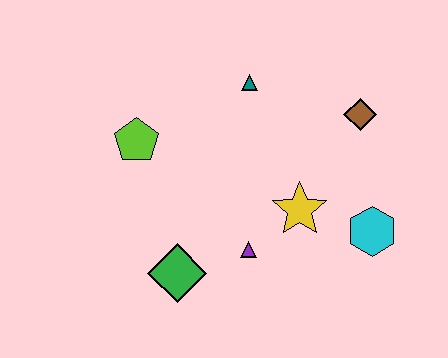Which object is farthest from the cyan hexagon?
The lime pentagon is farthest from the cyan hexagon.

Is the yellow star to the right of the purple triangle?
Yes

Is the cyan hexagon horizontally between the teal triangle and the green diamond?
No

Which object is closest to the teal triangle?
The brown diamond is closest to the teal triangle.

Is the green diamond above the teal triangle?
No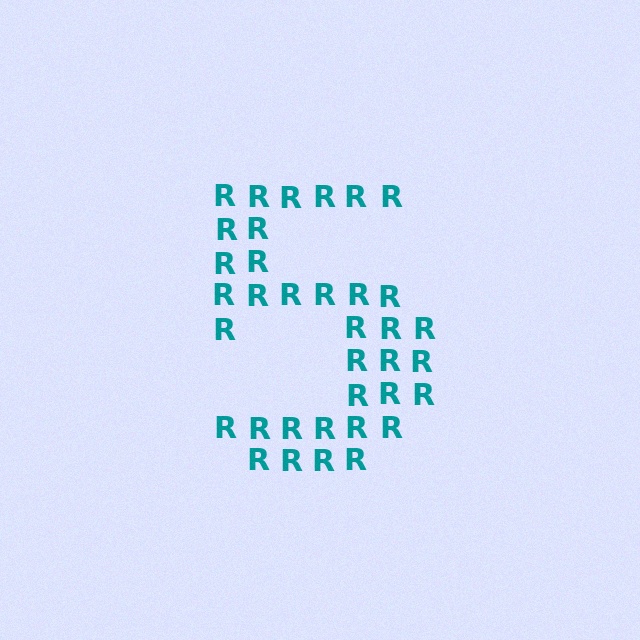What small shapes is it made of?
It is made of small letter R's.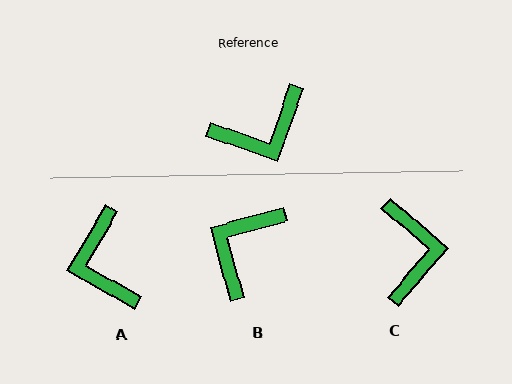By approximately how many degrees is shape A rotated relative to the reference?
Approximately 101 degrees clockwise.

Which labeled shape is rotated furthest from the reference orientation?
B, about 146 degrees away.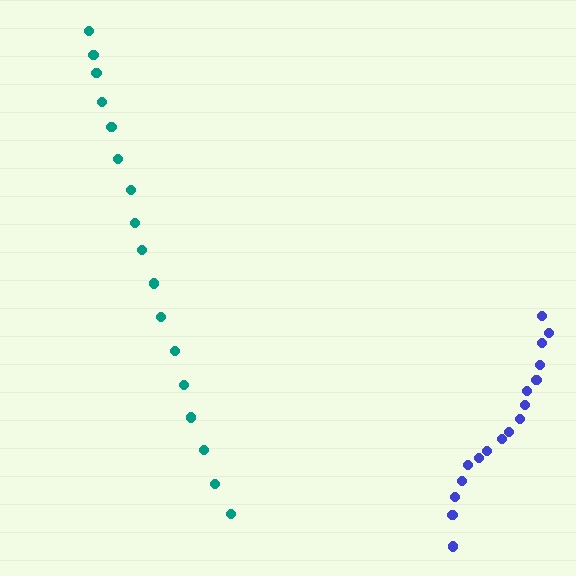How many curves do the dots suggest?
There are 2 distinct paths.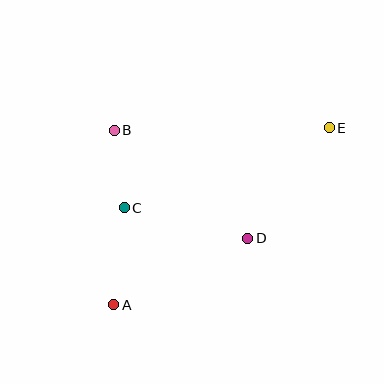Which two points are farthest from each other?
Points A and E are farthest from each other.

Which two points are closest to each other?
Points B and C are closest to each other.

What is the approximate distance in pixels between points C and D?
The distance between C and D is approximately 127 pixels.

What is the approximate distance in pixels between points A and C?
The distance between A and C is approximately 98 pixels.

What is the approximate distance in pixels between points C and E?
The distance between C and E is approximately 220 pixels.